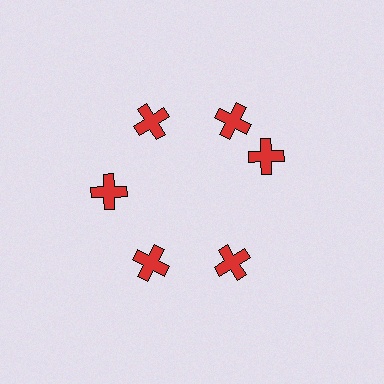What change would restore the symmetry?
The symmetry would be restored by rotating it back into even spacing with its neighbors so that all 6 crosses sit at equal angles and equal distance from the center.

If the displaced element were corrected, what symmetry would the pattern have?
It would have 6-fold rotational symmetry — the pattern would map onto itself every 60 degrees.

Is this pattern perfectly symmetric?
No. The 6 red crosses are arranged in a ring, but one element near the 3 o'clock position is rotated out of alignment along the ring, breaking the 6-fold rotational symmetry.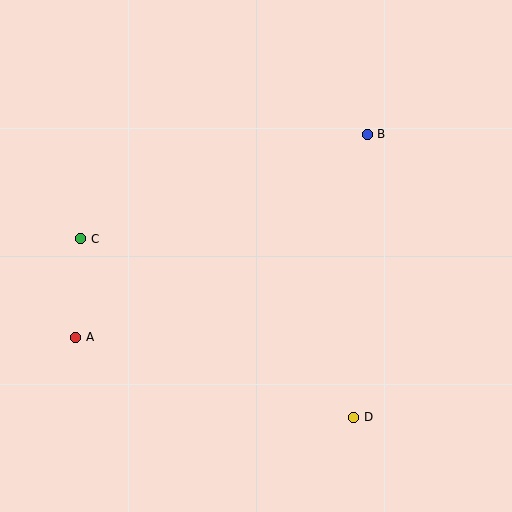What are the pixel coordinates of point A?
Point A is at (76, 337).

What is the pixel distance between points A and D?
The distance between A and D is 289 pixels.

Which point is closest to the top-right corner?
Point B is closest to the top-right corner.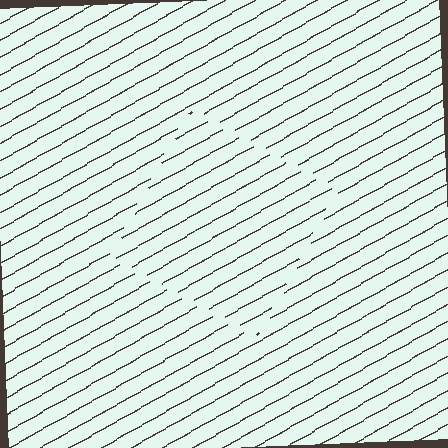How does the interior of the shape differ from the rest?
The interior of the shape contains the same grating, shifted by half a period — the contour is defined by the phase discontinuity where line-ends from the inner and outer gratings abut.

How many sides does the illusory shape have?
4 sides — the line-ends trace a square.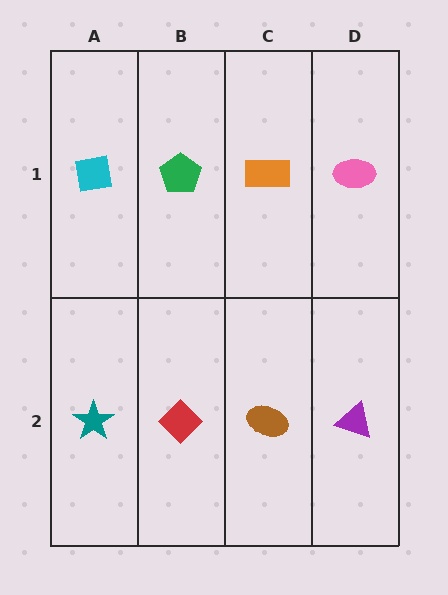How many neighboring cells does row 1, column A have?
2.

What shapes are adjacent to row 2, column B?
A green pentagon (row 1, column B), a teal star (row 2, column A), a brown ellipse (row 2, column C).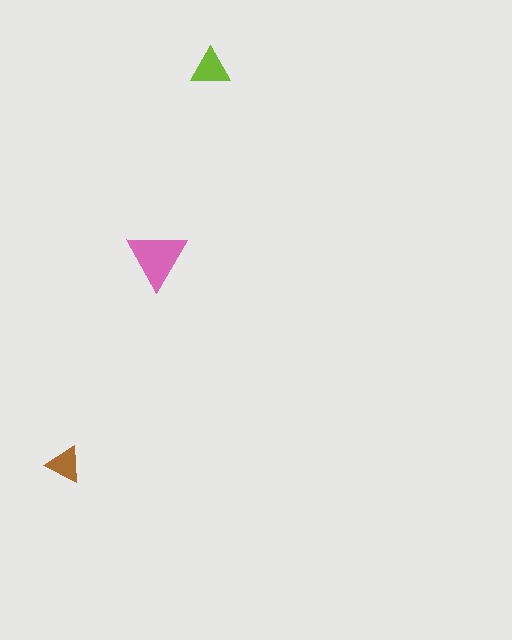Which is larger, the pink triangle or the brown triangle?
The pink one.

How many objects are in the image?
There are 3 objects in the image.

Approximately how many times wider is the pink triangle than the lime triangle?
About 1.5 times wider.